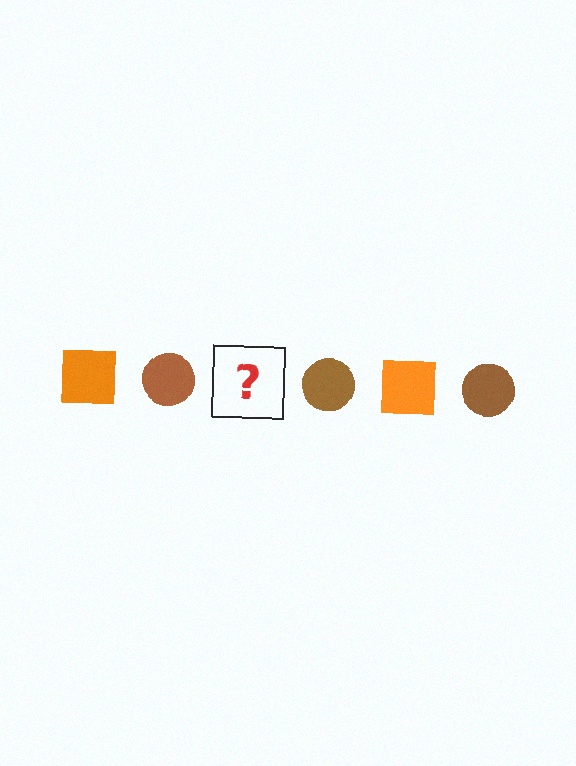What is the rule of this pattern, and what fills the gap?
The rule is that the pattern alternates between orange square and brown circle. The gap should be filled with an orange square.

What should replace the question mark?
The question mark should be replaced with an orange square.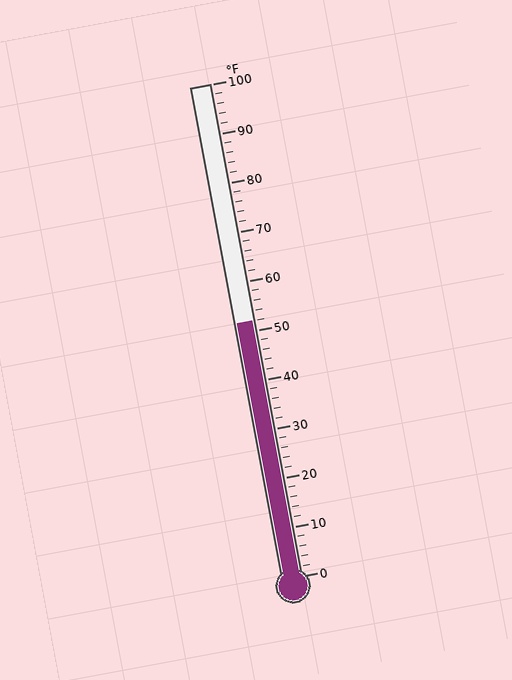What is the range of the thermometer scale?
The thermometer scale ranges from 0°F to 100°F.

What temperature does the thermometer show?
The thermometer shows approximately 52°F.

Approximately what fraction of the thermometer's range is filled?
The thermometer is filled to approximately 50% of its range.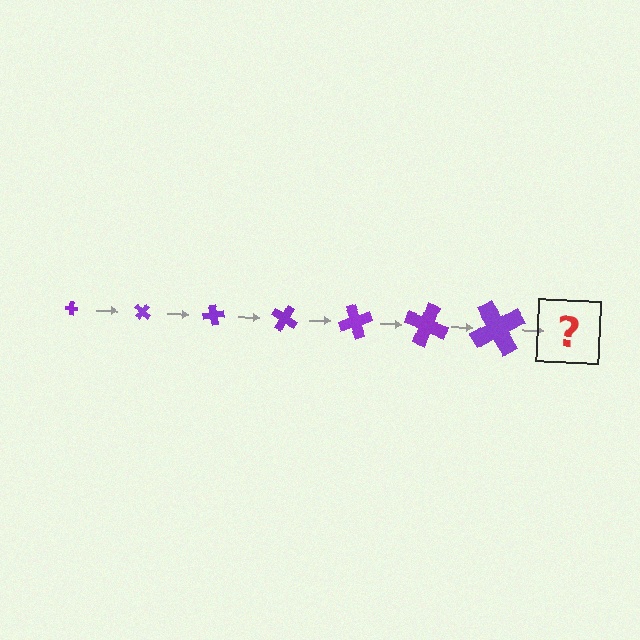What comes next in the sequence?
The next element should be a cross, larger than the previous one and rotated 280 degrees from the start.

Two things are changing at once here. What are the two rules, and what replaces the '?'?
The two rules are that the cross grows larger each step and it rotates 40 degrees each step. The '?' should be a cross, larger than the previous one and rotated 280 degrees from the start.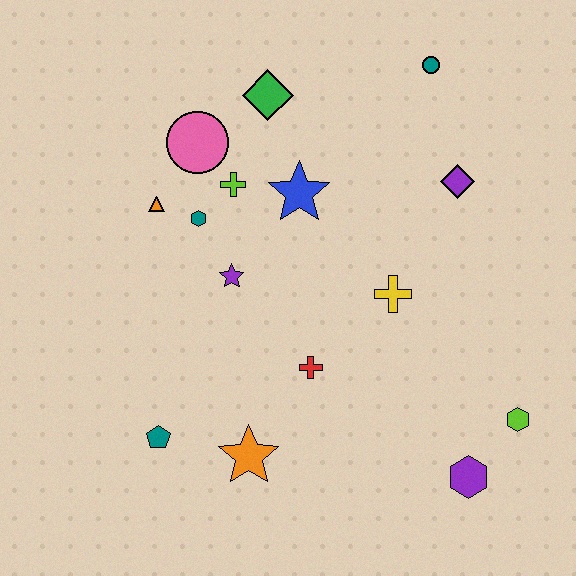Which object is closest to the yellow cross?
The red cross is closest to the yellow cross.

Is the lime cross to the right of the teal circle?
No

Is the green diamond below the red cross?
No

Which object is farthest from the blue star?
The purple hexagon is farthest from the blue star.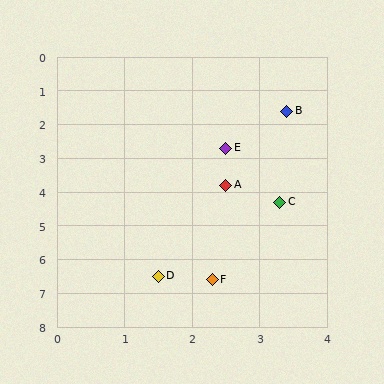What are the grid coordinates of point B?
Point B is at approximately (3.4, 1.6).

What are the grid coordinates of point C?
Point C is at approximately (3.3, 4.3).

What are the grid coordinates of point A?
Point A is at approximately (2.5, 3.8).